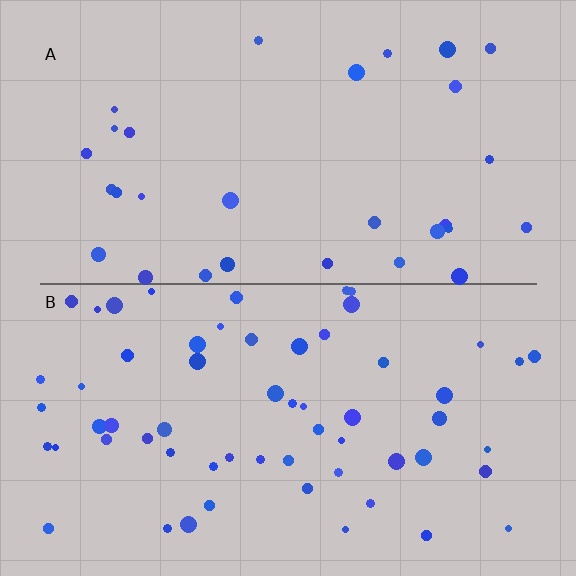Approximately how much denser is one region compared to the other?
Approximately 2.0× — region B over region A.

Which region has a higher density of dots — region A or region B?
B (the bottom).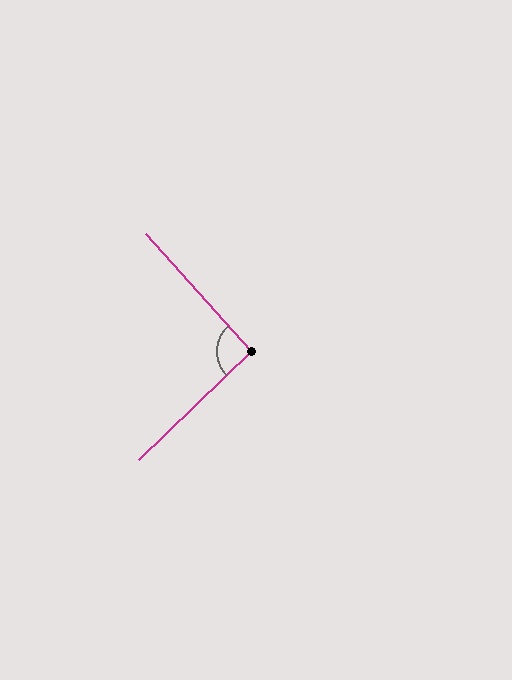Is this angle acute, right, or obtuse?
It is approximately a right angle.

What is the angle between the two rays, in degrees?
Approximately 92 degrees.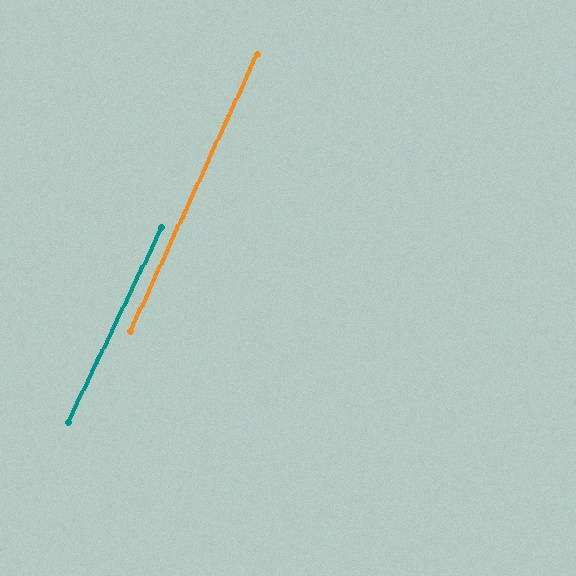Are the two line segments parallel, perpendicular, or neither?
Parallel — their directions differ by only 1.1°.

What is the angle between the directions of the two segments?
Approximately 1 degree.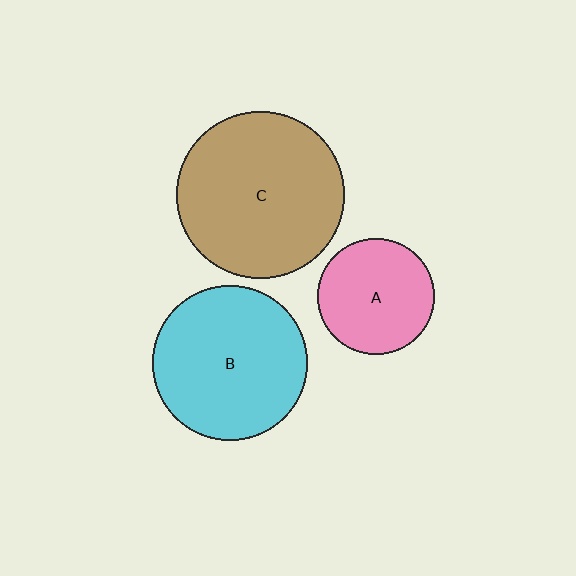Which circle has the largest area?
Circle C (brown).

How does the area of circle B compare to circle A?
Approximately 1.8 times.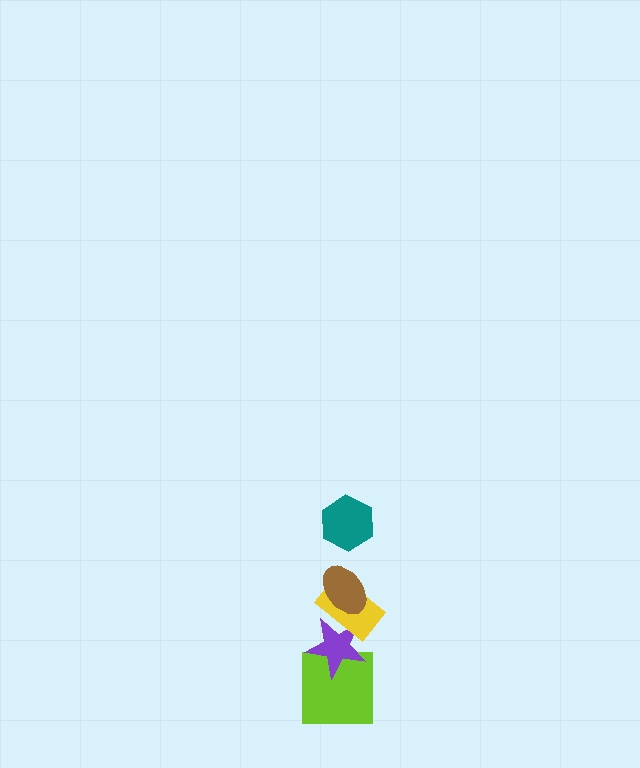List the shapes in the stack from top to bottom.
From top to bottom: the teal hexagon, the brown ellipse, the yellow rectangle, the purple star, the lime square.